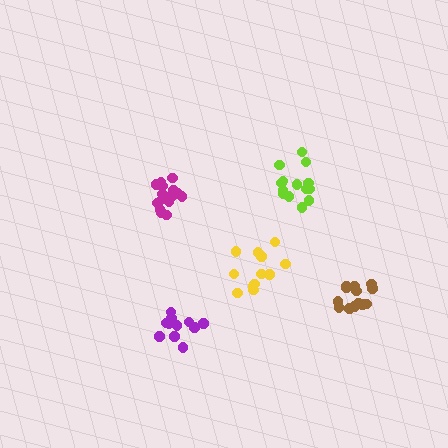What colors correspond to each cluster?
The clusters are colored: brown, lime, purple, yellow, magenta.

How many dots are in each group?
Group 1: 14 dots, Group 2: 14 dots, Group 3: 11 dots, Group 4: 12 dots, Group 5: 16 dots (67 total).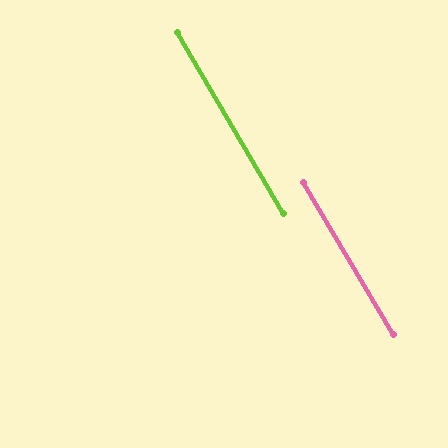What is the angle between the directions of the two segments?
Approximately 0 degrees.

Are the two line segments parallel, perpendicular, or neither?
Parallel — their directions differ by only 0.1°.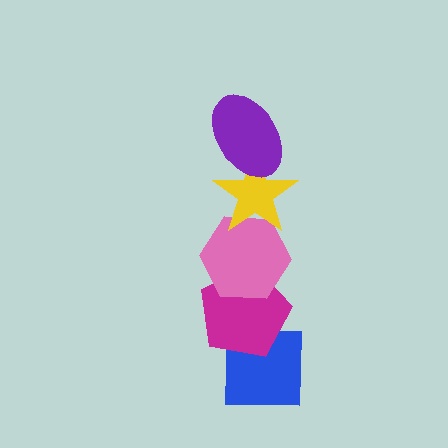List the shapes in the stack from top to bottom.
From top to bottom: the purple ellipse, the yellow star, the pink hexagon, the magenta pentagon, the blue square.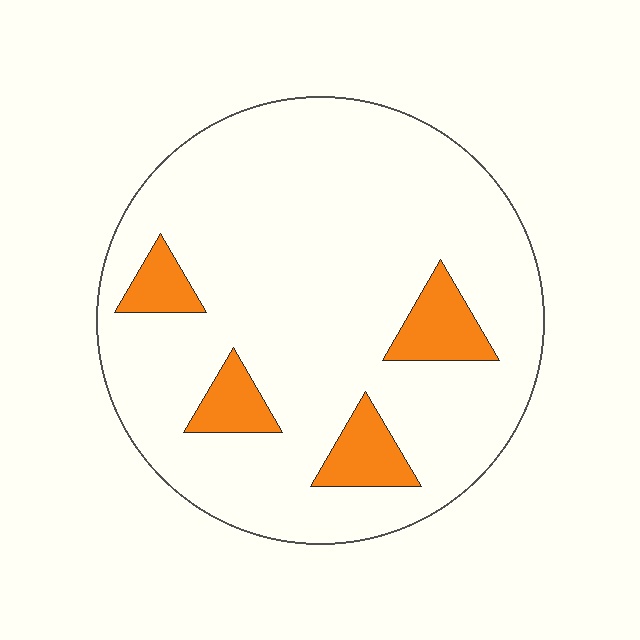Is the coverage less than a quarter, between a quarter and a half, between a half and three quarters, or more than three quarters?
Less than a quarter.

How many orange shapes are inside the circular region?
4.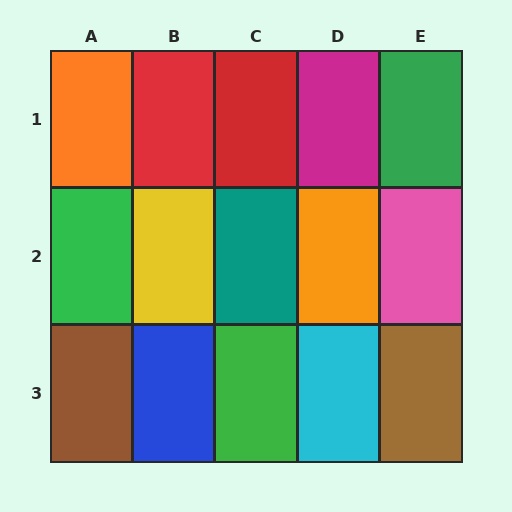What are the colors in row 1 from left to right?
Orange, red, red, magenta, green.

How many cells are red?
2 cells are red.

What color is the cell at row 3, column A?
Brown.